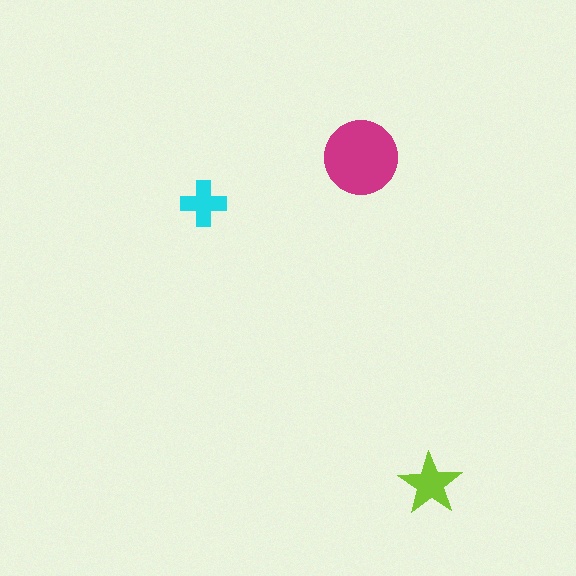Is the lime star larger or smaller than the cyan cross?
Larger.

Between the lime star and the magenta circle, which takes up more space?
The magenta circle.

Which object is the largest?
The magenta circle.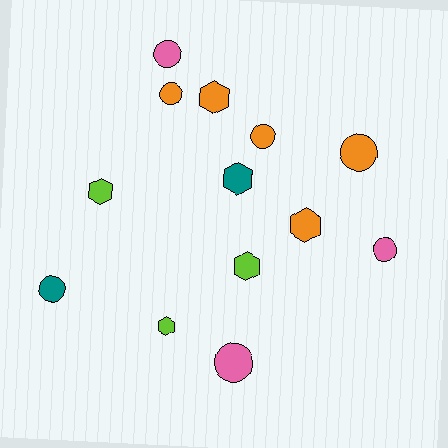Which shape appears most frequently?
Circle, with 7 objects.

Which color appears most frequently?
Orange, with 5 objects.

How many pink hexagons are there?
There are no pink hexagons.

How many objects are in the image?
There are 13 objects.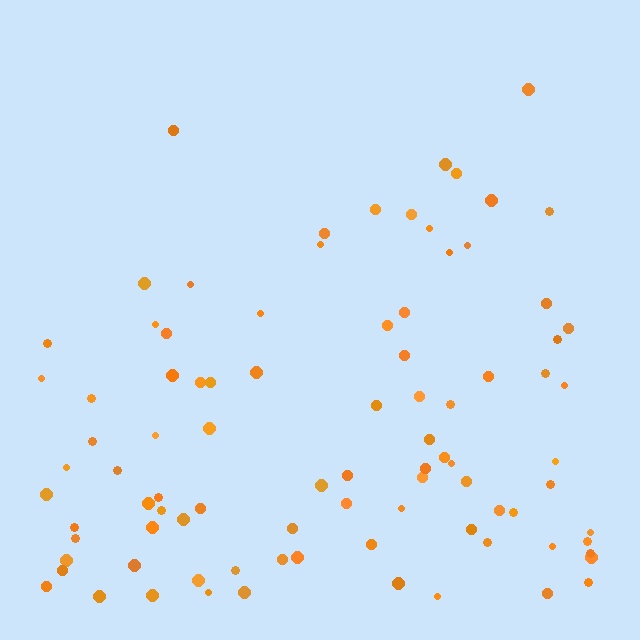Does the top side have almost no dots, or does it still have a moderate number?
Still a moderate number, just noticeably fewer than the bottom.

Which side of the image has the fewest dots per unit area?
The top.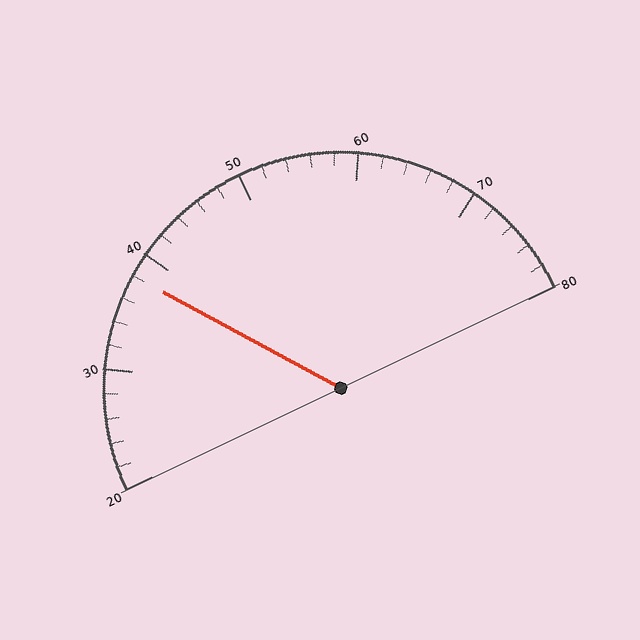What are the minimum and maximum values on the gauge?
The gauge ranges from 20 to 80.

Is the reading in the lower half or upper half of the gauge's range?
The reading is in the lower half of the range (20 to 80).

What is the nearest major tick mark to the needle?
The nearest major tick mark is 40.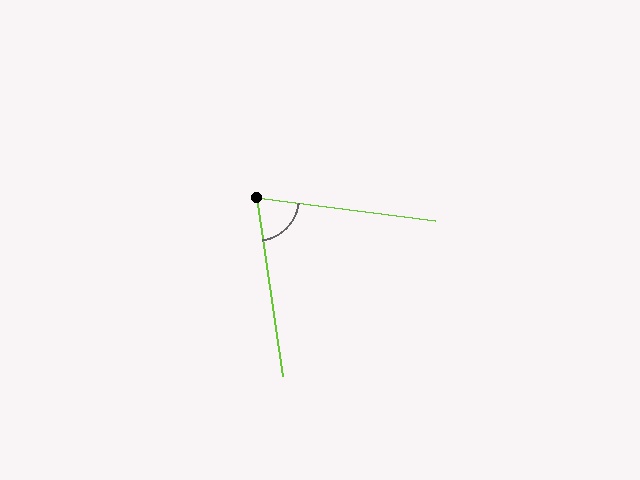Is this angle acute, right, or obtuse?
It is acute.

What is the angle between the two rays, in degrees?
Approximately 74 degrees.